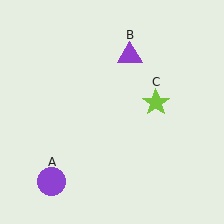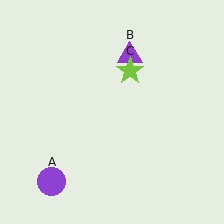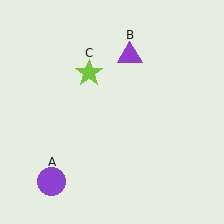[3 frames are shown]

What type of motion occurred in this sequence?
The lime star (object C) rotated counterclockwise around the center of the scene.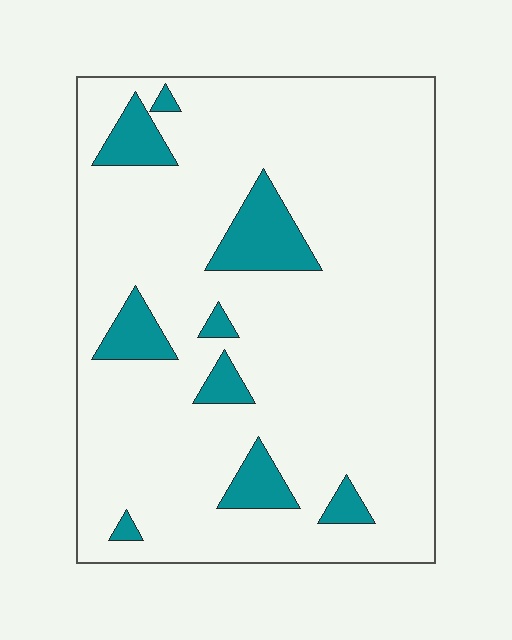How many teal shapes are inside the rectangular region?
9.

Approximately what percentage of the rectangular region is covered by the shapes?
Approximately 10%.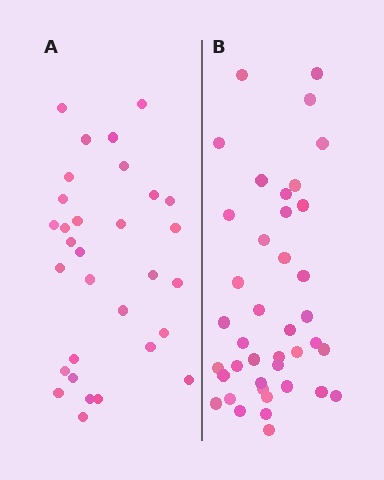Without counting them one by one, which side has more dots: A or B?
Region B (the right region) has more dots.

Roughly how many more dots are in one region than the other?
Region B has roughly 8 or so more dots than region A.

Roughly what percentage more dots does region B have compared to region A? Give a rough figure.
About 30% more.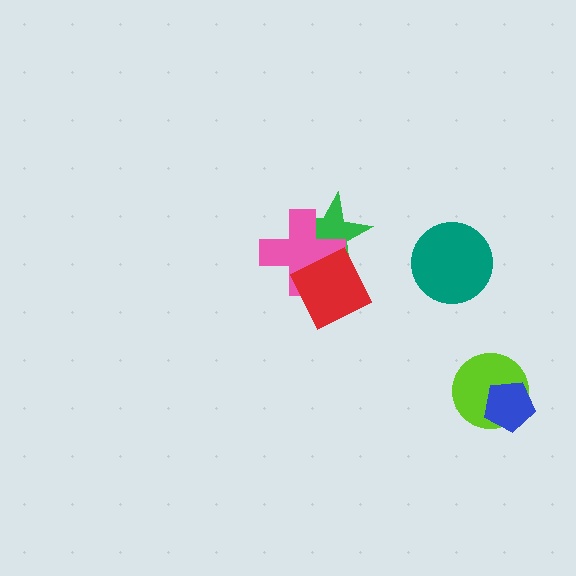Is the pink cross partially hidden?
Yes, it is partially covered by another shape.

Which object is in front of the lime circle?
The blue pentagon is in front of the lime circle.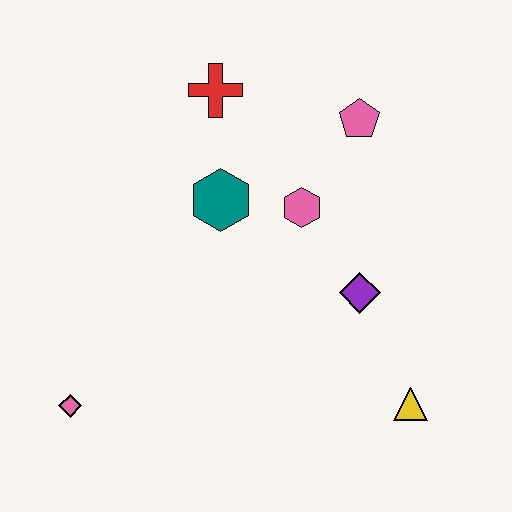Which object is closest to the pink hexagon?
The teal hexagon is closest to the pink hexagon.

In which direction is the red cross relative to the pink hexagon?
The red cross is above the pink hexagon.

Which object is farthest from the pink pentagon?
The pink diamond is farthest from the pink pentagon.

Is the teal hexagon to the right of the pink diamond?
Yes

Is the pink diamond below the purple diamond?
Yes